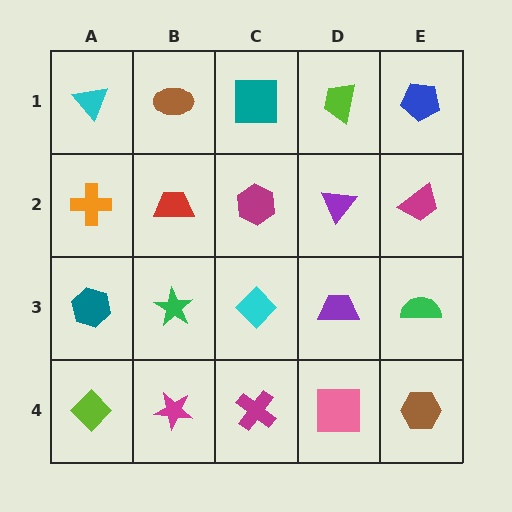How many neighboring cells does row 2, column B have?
4.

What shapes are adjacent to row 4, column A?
A teal hexagon (row 3, column A), a magenta star (row 4, column B).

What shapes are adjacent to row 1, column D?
A purple triangle (row 2, column D), a teal square (row 1, column C), a blue pentagon (row 1, column E).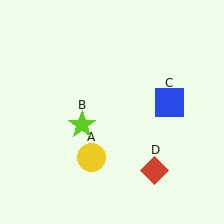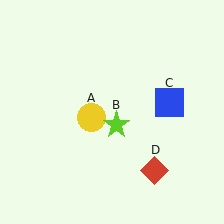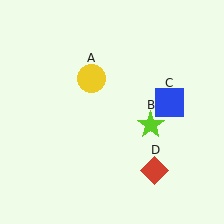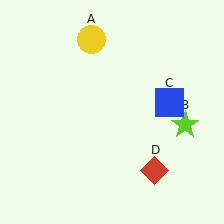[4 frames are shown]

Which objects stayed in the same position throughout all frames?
Blue square (object C) and red diamond (object D) remained stationary.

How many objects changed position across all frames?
2 objects changed position: yellow circle (object A), lime star (object B).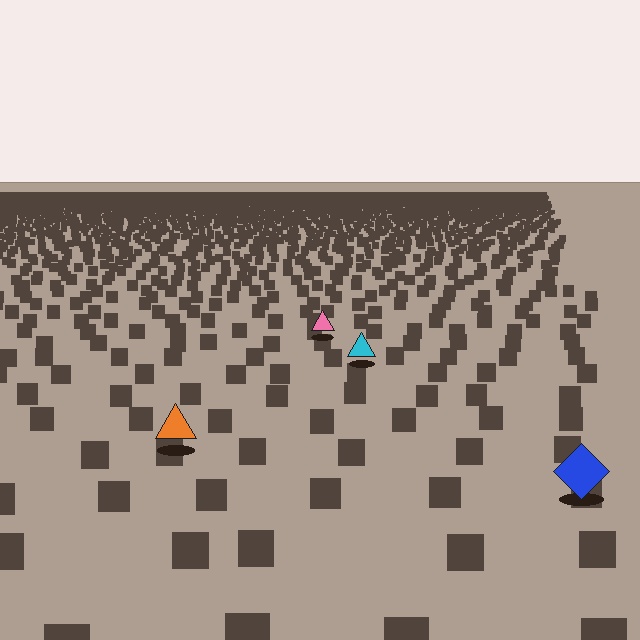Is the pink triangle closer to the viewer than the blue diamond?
No. The blue diamond is closer — you can tell from the texture gradient: the ground texture is coarser near it.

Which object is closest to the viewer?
The blue diamond is closest. The texture marks near it are larger and more spread out.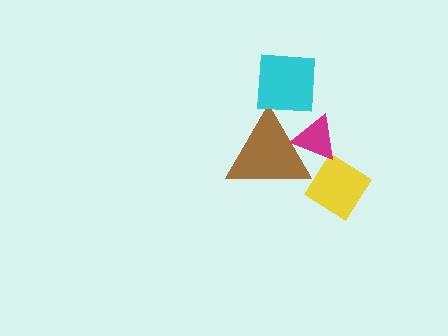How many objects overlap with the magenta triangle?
2 objects overlap with the magenta triangle.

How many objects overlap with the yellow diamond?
1 object overlaps with the yellow diamond.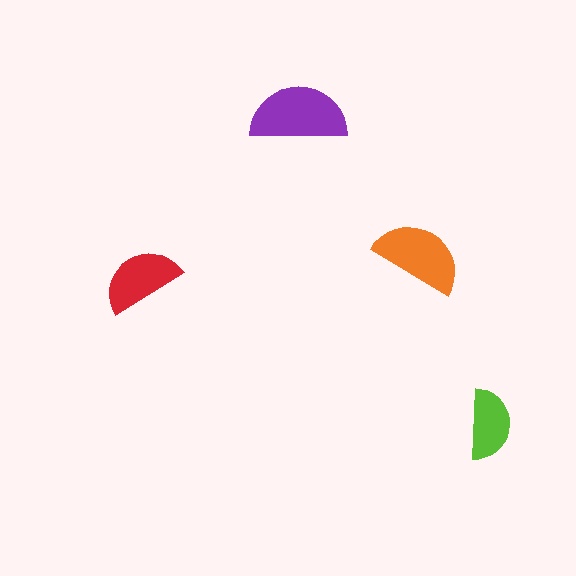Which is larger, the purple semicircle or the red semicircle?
The purple one.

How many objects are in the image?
There are 4 objects in the image.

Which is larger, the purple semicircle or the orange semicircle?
The purple one.